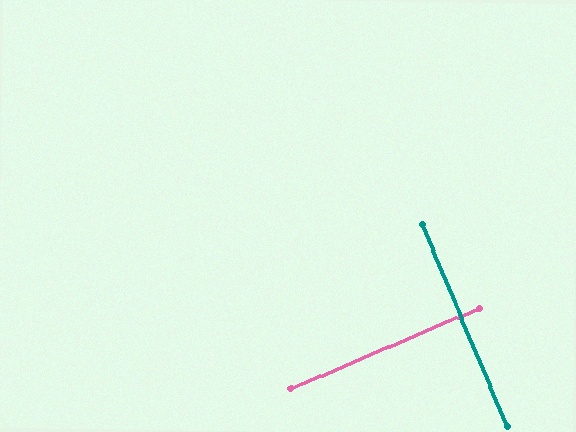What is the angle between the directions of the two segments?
Approximately 90 degrees.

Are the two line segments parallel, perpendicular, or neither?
Perpendicular — they meet at approximately 90°.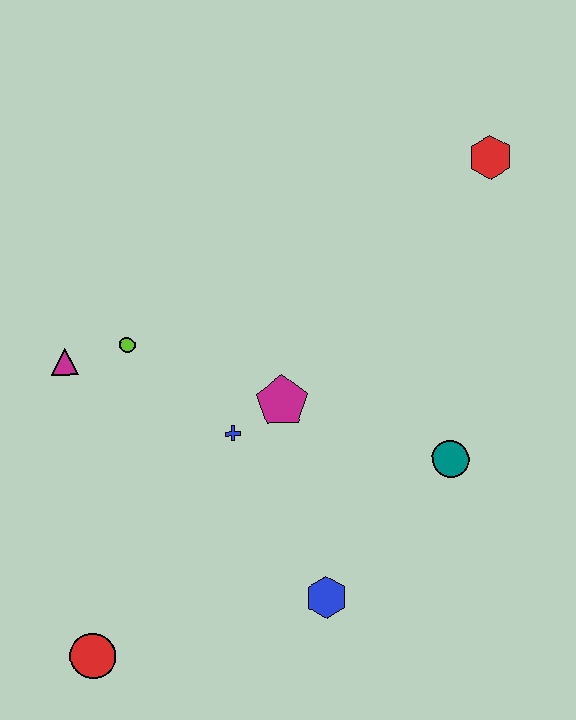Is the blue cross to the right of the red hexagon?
No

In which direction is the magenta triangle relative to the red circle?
The magenta triangle is above the red circle.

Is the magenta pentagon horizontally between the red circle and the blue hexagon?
Yes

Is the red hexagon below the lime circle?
No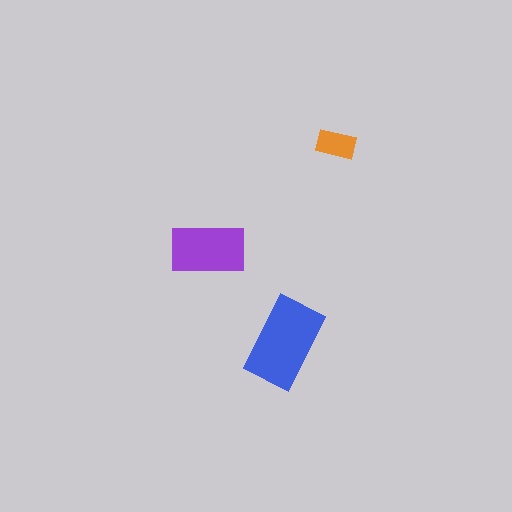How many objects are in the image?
There are 3 objects in the image.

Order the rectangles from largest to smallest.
the blue one, the purple one, the orange one.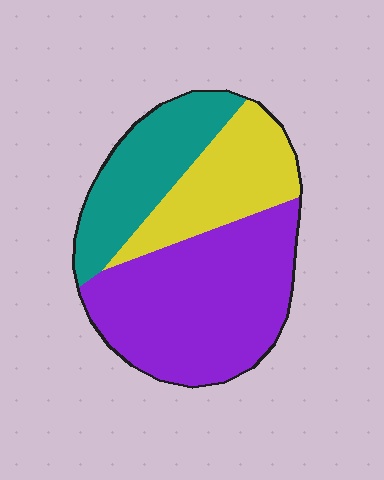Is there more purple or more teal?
Purple.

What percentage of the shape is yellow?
Yellow takes up about one quarter (1/4) of the shape.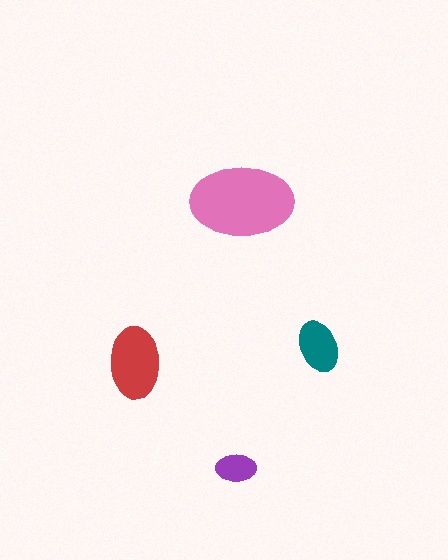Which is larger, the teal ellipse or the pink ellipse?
The pink one.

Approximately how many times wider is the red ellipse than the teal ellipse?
About 1.5 times wider.